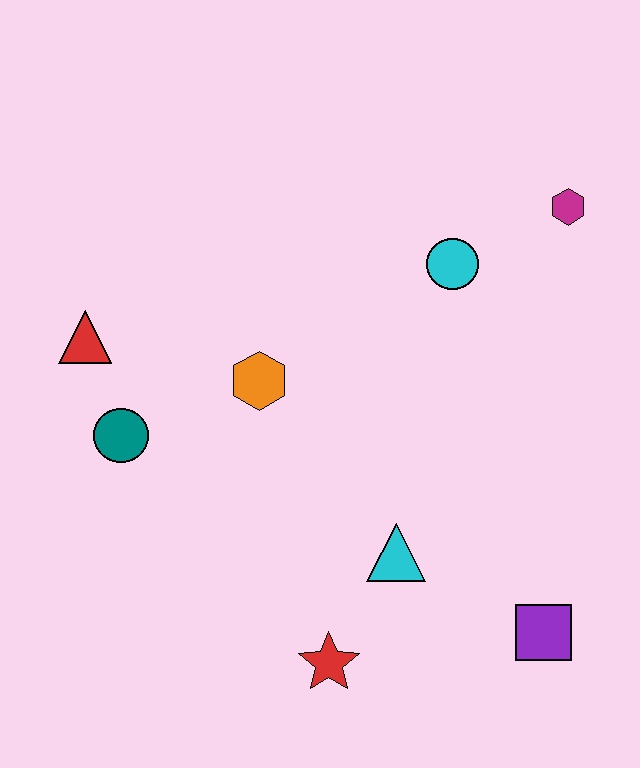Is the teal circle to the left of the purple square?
Yes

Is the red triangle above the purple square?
Yes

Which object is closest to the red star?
The cyan triangle is closest to the red star.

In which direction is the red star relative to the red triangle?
The red star is below the red triangle.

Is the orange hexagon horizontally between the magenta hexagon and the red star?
No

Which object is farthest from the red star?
The magenta hexagon is farthest from the red star.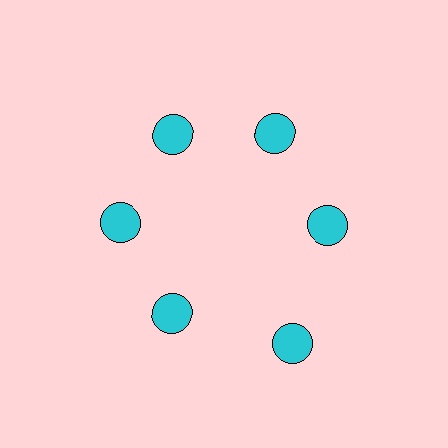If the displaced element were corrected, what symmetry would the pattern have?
It would have 6-fold rotational symmetry — the pattern would map onto itself every 60 degrees.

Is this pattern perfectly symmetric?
No. The 6 cyan circles are arranged in a ring, but one element near the 5 o'clock position is pushed outward from the center, breaking the 6-fold rotational symmetry.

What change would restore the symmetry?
The symmetry would be restored by moving it inward, back onto the ring so that all 6 circles sit at equal angles and equal distance from the center.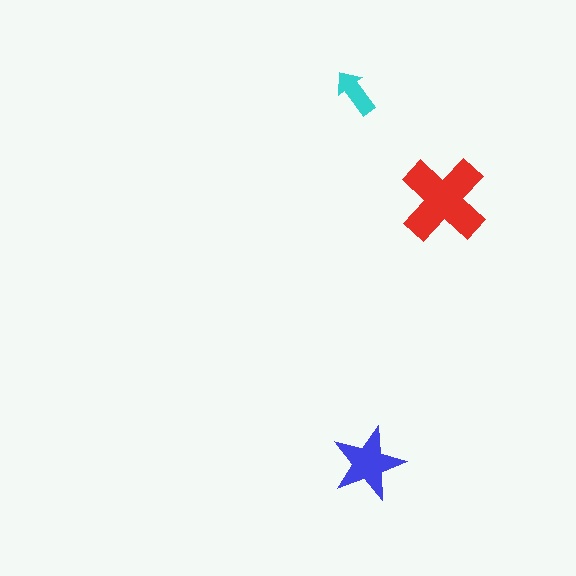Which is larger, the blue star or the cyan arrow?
The blue star.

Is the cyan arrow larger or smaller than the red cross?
Smaller.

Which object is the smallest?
The cyan arrow.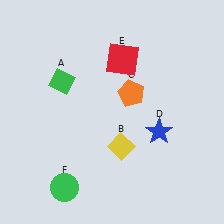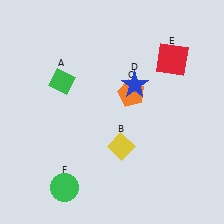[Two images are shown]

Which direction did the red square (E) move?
The red square (E) moved right.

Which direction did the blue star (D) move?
The blue star (D) moved up.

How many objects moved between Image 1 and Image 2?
2 objects moved between the two images.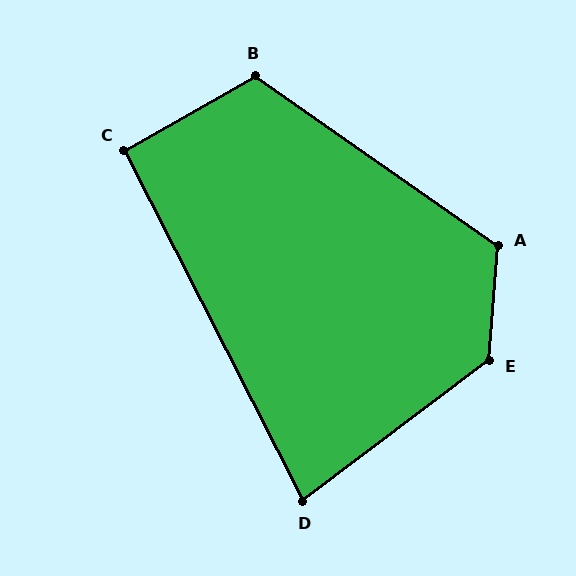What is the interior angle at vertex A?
Approximately 121 degrees (obtuse).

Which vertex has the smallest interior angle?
D, at approximately 80 degrees.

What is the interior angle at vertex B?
Approximately 116 degrees (obtuse).